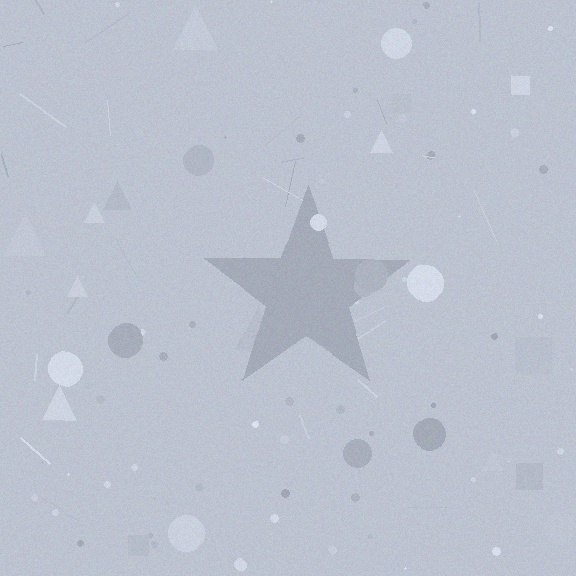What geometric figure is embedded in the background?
A star is embedded in the background.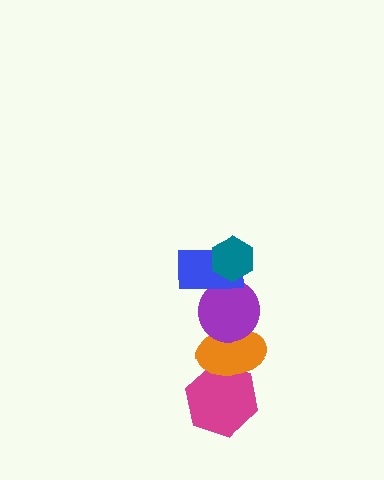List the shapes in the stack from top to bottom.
From top to bottom: the teal hexagon, the blue rectangle, the purple circle, the orange ellipse, the magenta hexagon.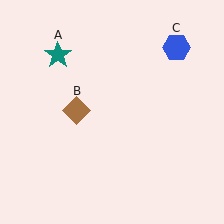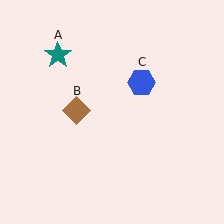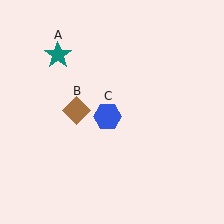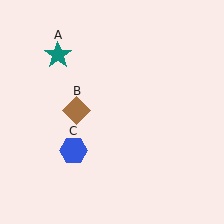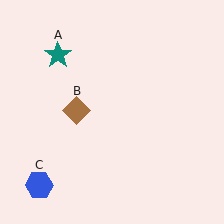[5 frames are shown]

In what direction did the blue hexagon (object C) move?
The blue hexagon (object C) moved down and to the left.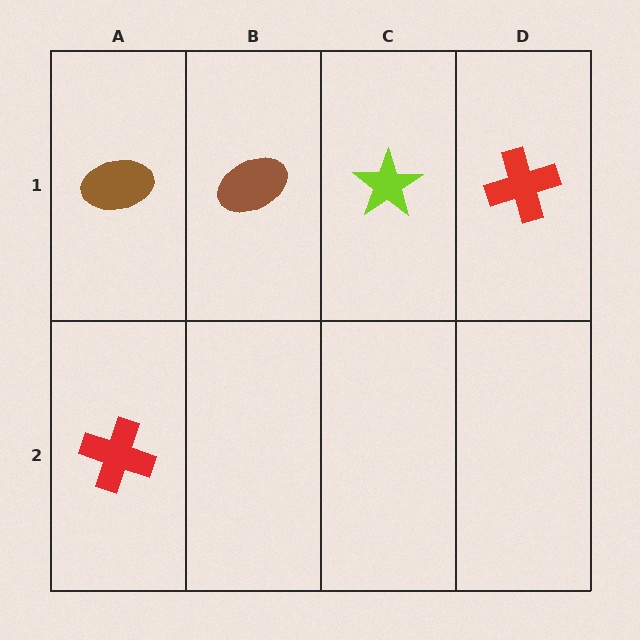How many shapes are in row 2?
1 shape.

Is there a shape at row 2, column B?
No, that cell is empty.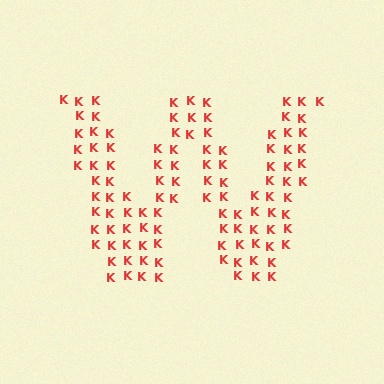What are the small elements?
The small elements are letter K's.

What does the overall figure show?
The overall figure shows the letter W.